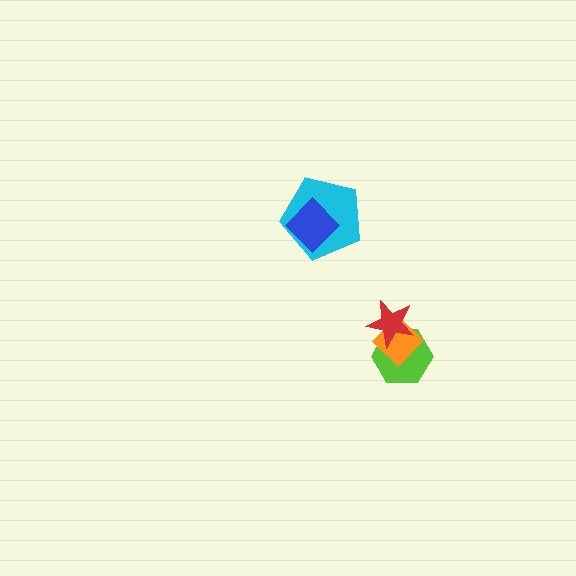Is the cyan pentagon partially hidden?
Yes, it is partially covered by another shape.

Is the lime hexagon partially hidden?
Yes, it is partially covered by another shape.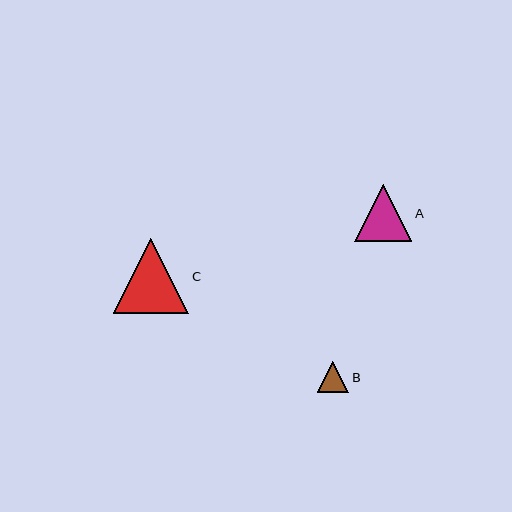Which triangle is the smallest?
Triangle B is the smallest with a size of approximately 31 pixels.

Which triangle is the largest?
Triangle C is the largest with a size of approximately 75 pixels.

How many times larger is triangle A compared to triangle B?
Triangle A is approximately 1.8 times the size of triangle B.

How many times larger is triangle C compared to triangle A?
Triangle C is approximately 1.3 times the size of triangle A.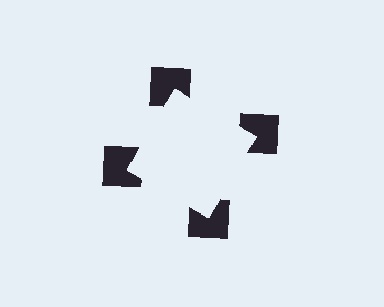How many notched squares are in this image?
There are 4 — one at each vertex of the illusory square.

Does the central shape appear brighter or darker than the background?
It typically appears slightly brighter than the background, even though no actual brightness change is drawn.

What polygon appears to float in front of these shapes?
An illusory square — its edges are inferred from the aligned wedge cuts in the notched squares, not physically drawn.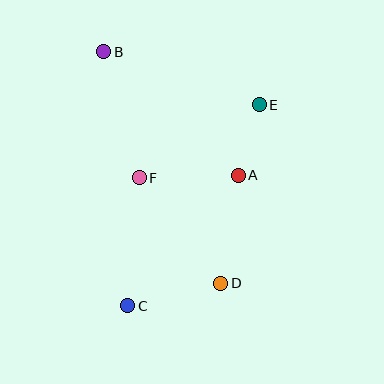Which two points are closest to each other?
Points A and E are closest to each other.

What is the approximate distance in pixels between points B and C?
The distance between B and C is approximately 255 pixels.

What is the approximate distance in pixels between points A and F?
The distance between A and F is approximately 99 pixels.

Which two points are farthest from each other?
Points B and D are farthest from each other.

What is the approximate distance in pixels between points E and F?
The distance between E and F is approximately 140 pixels.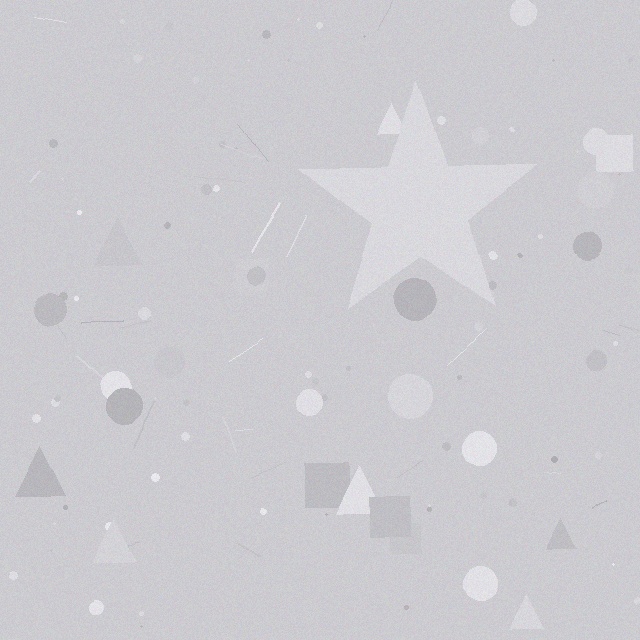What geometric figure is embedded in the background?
A star is embedded in the background.